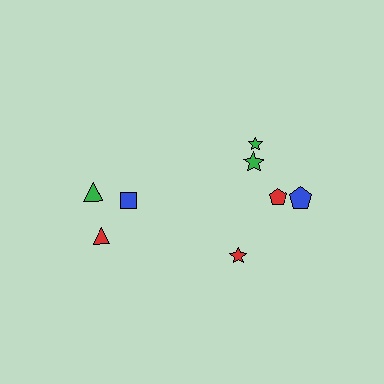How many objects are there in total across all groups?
There are 8 objects.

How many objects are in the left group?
There are 3 objects.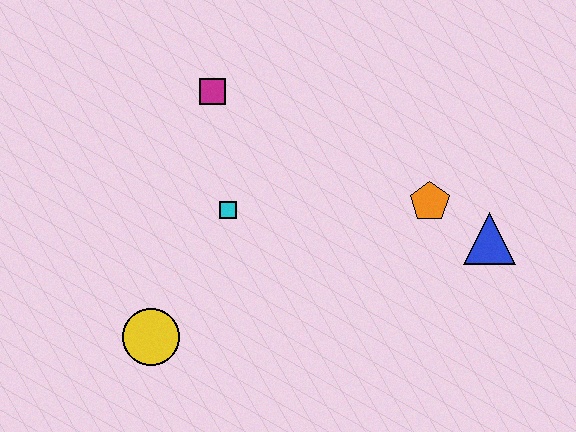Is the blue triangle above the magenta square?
No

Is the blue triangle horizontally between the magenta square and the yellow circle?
No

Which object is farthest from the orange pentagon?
The yellow circle is farthest from the orange pentagon.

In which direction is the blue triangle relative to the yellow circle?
The blue triangle is to the right of the yellow circle.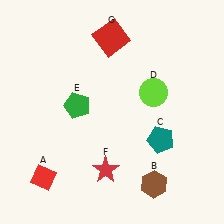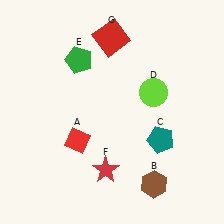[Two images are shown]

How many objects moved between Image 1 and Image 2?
2 objects moved between the two images.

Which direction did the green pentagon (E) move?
The green pentagon (E) moved up.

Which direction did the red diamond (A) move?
The red diamond (A) moved up.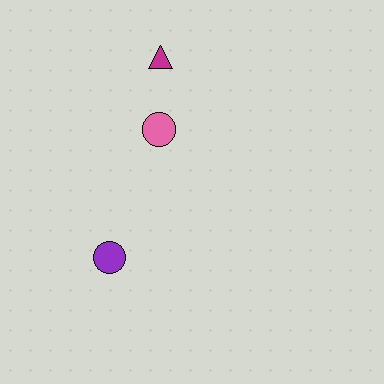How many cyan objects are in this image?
There are no cyan objects.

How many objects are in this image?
There are 3 objects.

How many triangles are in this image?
There is 1 triangle.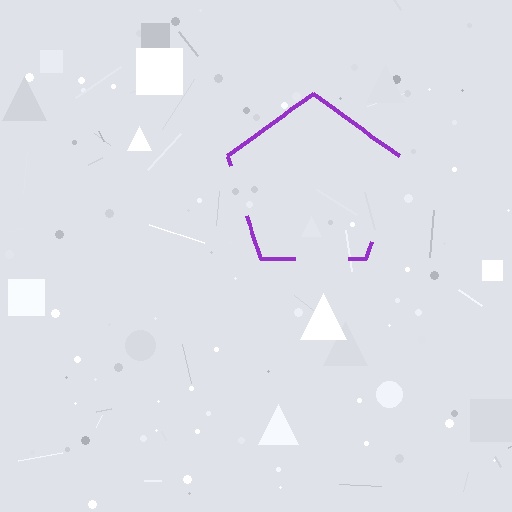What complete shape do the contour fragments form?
The contour fragments form a pentagon.